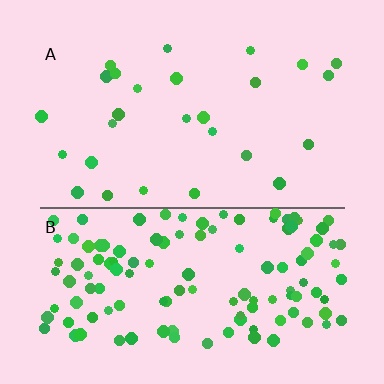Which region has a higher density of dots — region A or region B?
B (the bottom).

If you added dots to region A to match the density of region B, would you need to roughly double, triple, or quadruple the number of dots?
Approximately quadruple.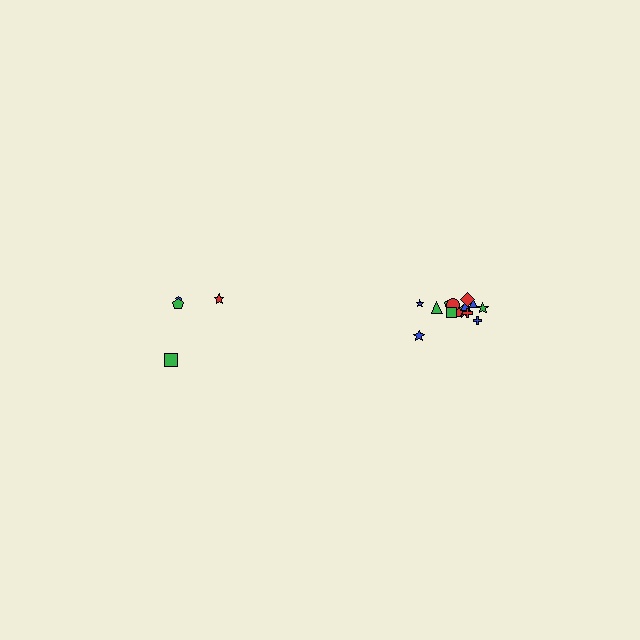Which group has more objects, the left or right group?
The right group.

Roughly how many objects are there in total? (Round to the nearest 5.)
Roughly 20 objects in total.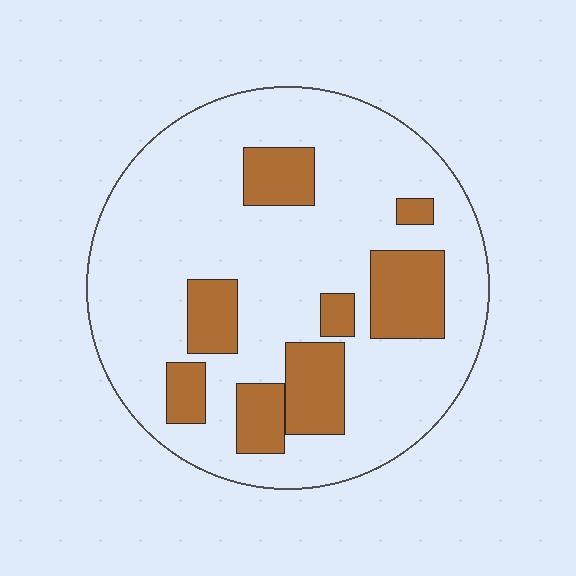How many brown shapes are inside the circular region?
8.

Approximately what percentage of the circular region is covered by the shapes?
Approximately 25%.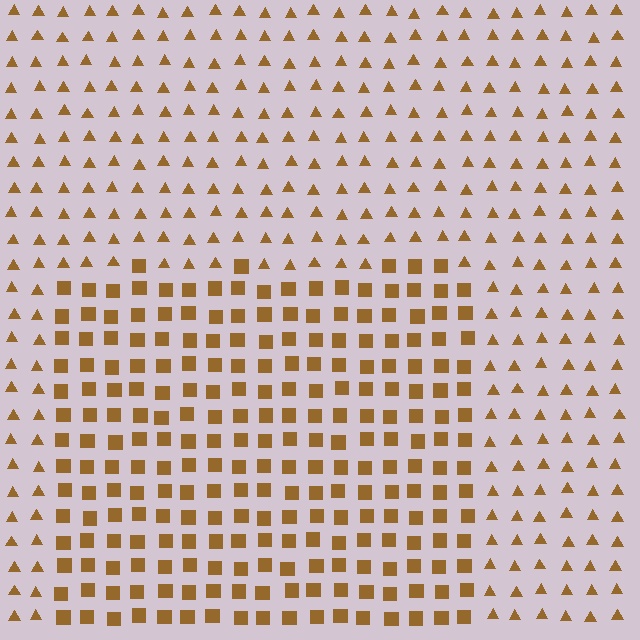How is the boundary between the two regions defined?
The boundary is defined by a change in element shape: squares inside vs. triangles outside. All elements share the same color and spacing.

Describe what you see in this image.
The image is filled with small brown elements arranged in a uniform grid. A rectangle-shaped region contains squares, while the surrounding area contains triangles. The boundary is defined purely by the change in element shape.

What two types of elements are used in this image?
The image uses squares inside the rectangle region and triangles outside it.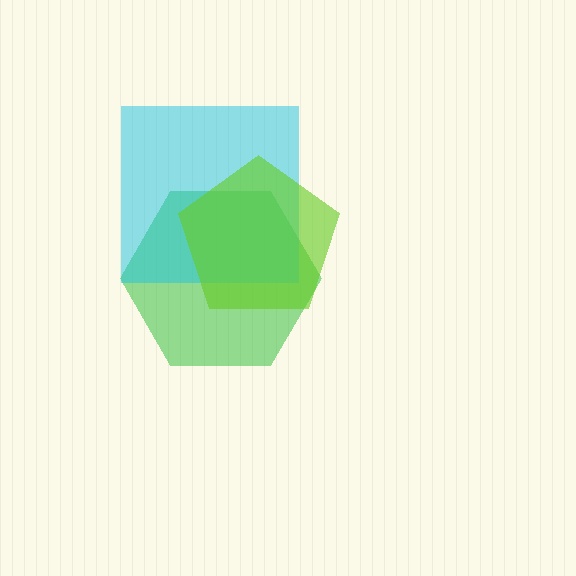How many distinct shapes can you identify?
There are 3 distinct shapes: a green hexagon, a cyan square, a lime pentagon.